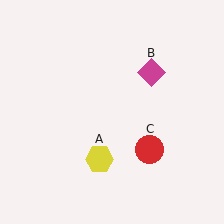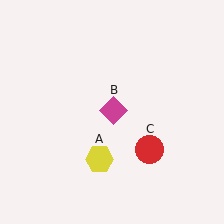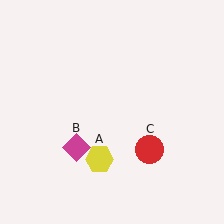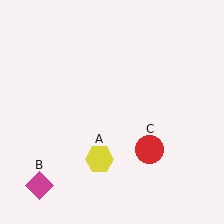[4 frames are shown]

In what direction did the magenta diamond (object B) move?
The magenta diamond (object B) moved down and to the left.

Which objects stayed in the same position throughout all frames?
Yellow hexagon (object A) and red circle (object C) remained stationary.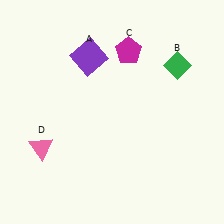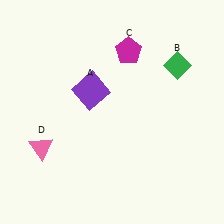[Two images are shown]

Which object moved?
The purple square (A) moved down.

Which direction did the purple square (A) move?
The purple square (A) moved down.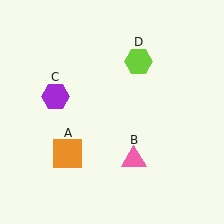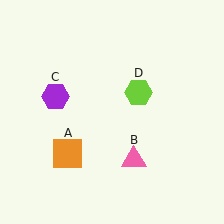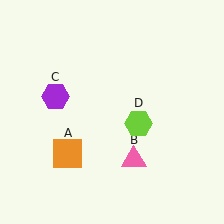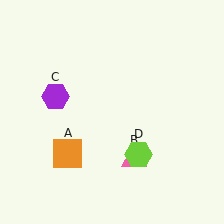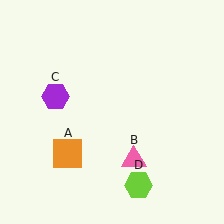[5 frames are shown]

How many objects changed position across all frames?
1 object changed position: lime hexagon (object D).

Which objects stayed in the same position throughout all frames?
Orange square (object A) and pink triangle (object B) and purple hexagon (object C) remained stationary.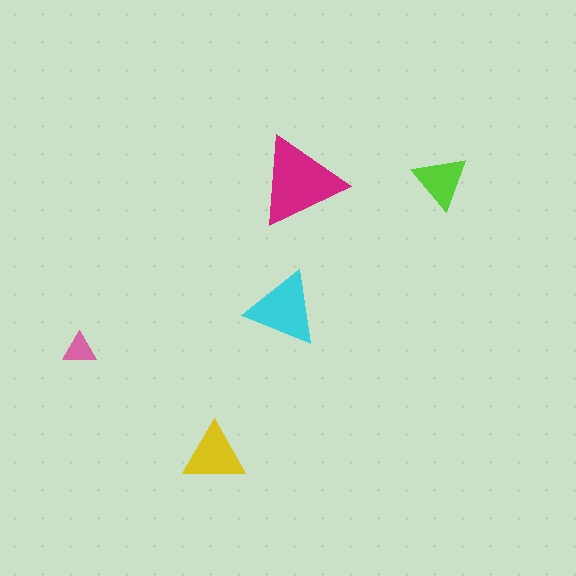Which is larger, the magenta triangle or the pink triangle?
The magenta one.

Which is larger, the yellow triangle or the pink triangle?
The yellow one.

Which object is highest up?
The lime triangle is topmost.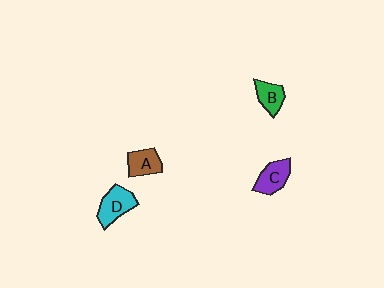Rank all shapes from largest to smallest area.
From largest to smallest: D (cyan), C (purple), A (brown), B (green).